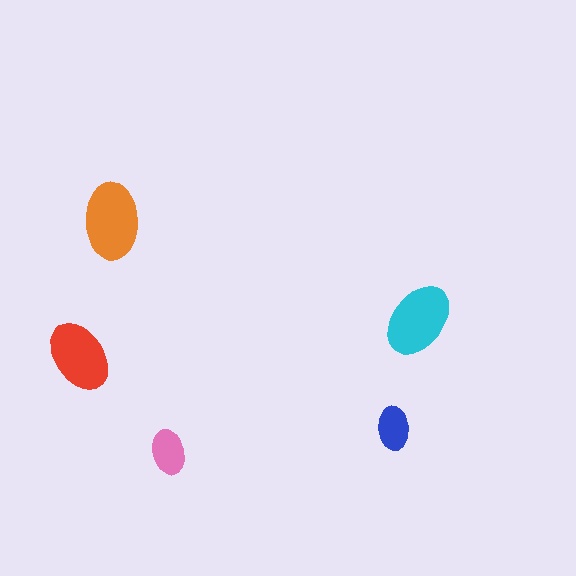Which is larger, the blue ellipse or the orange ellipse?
The orange one.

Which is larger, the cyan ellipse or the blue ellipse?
The cyan one.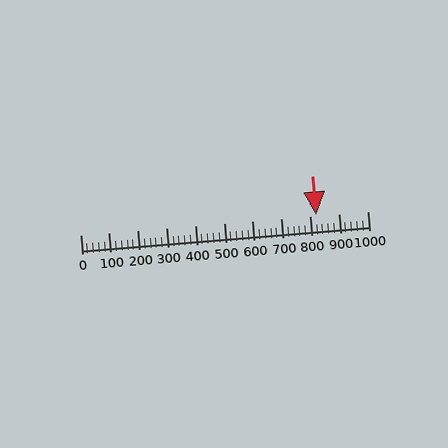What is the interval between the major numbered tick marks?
The major tick marks are spaced 100 units apart.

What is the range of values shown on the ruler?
The ruler shows values from 0 to 1000.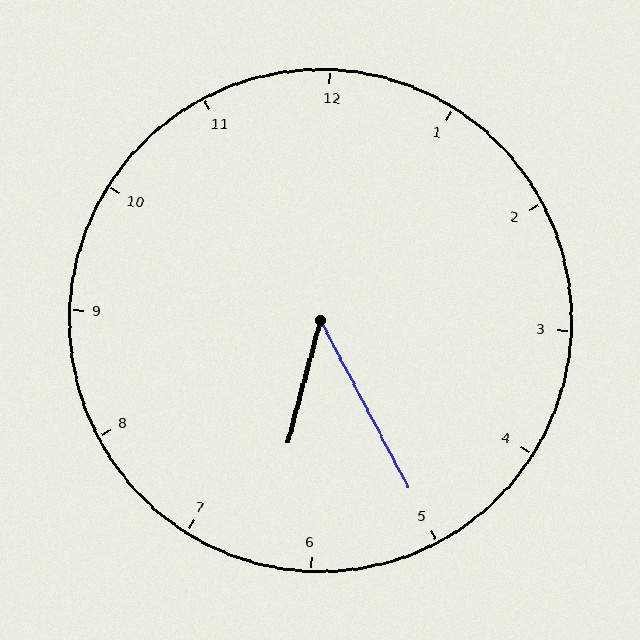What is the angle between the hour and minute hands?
Approximately 42 degrees.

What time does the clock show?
6:25.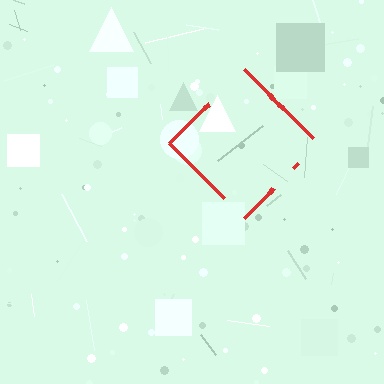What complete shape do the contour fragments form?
The contour fragments form a diamond.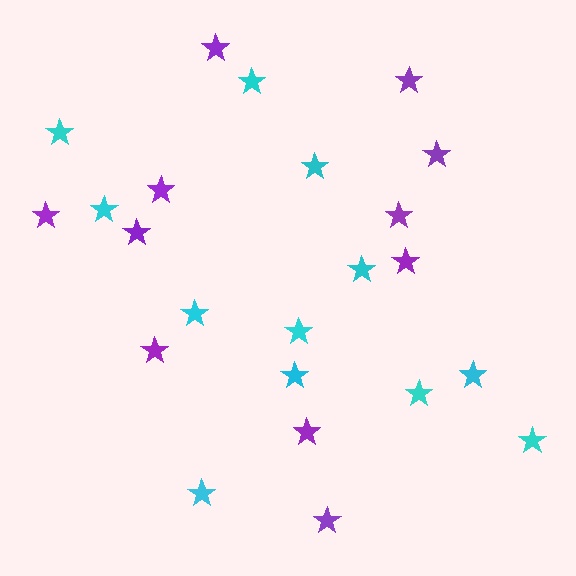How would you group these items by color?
There are 2 groups: one group of cyan stars (12) and one group of purple stars (11).